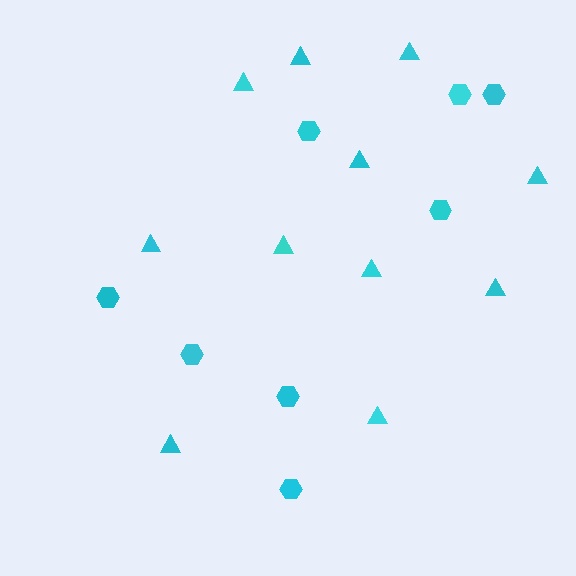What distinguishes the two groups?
There are 2 groups: one group of hexagons (8) and one group of triangles (11).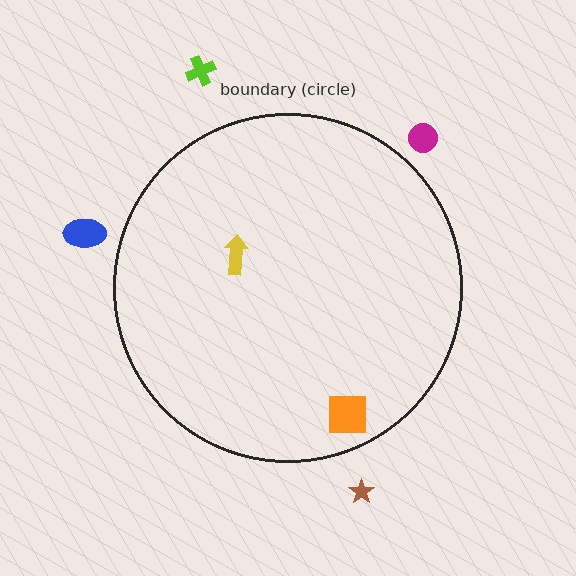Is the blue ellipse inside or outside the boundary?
Outside.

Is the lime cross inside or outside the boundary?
Outside.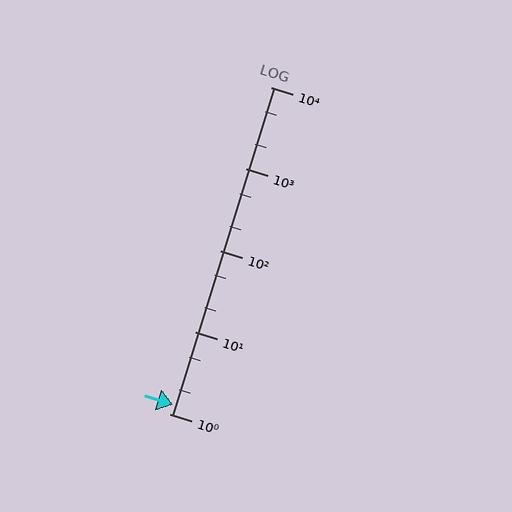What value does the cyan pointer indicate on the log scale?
The pointer indicates approximately 1.3.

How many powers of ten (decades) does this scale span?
The scale spans 4 decades, from 1 to 10000.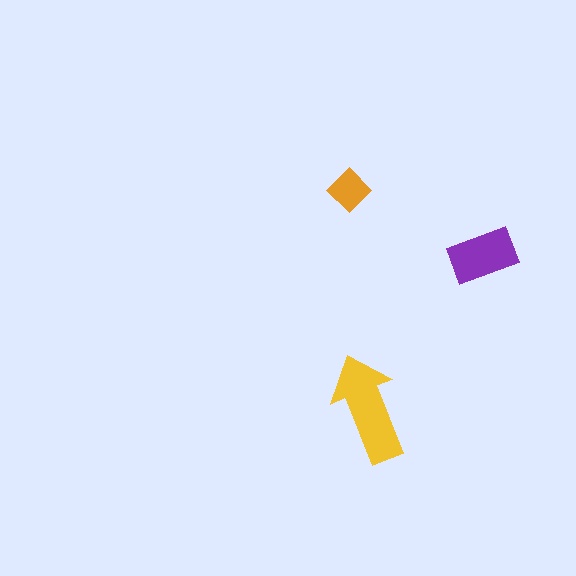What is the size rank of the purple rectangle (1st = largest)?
2nd.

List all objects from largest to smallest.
The yellow arrow, the purple rectangle, the orange diamond.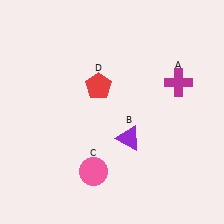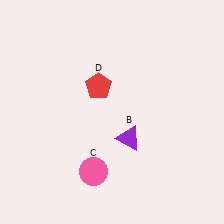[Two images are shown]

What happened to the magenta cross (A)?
The magenta cross (A) was removed in Image 2. It was in the top-right area of Image 1.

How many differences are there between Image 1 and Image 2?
There is 1 difference between the two images.